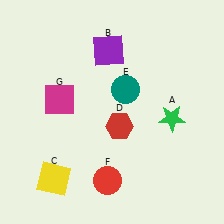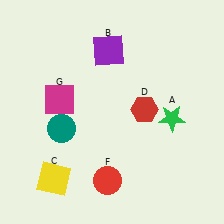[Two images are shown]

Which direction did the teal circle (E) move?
The teal circle (E) moved left.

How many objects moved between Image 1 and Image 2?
2 objects moved between the two images.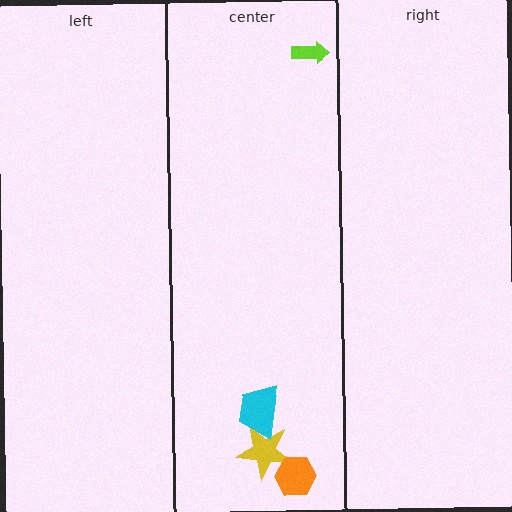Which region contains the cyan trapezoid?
The center region.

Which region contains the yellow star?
The center region.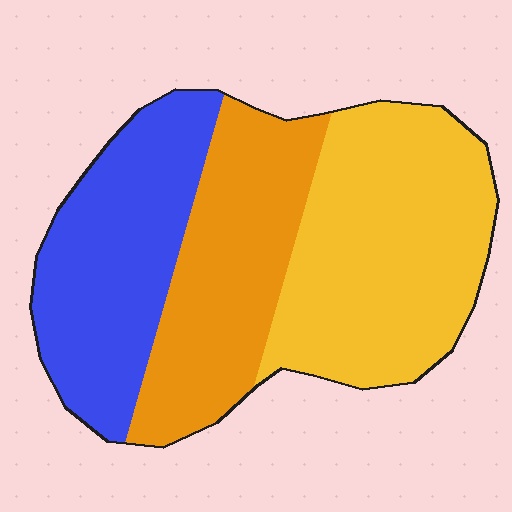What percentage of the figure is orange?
Orange covers 29% of the figure.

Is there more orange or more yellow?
Yellow.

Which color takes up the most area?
Yellow, at roughly 40%.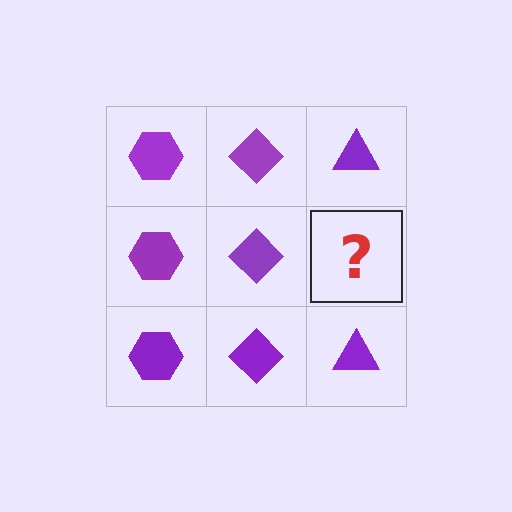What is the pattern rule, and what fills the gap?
The rule is that each column has a consistent shape. The gap should be filled with a purple triangle.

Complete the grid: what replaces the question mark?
The question mark should be replaced with a purple triangle.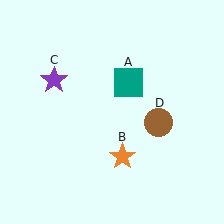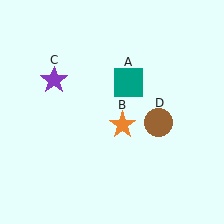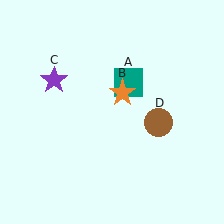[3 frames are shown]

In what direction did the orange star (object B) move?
The orange star (object B) moved up.